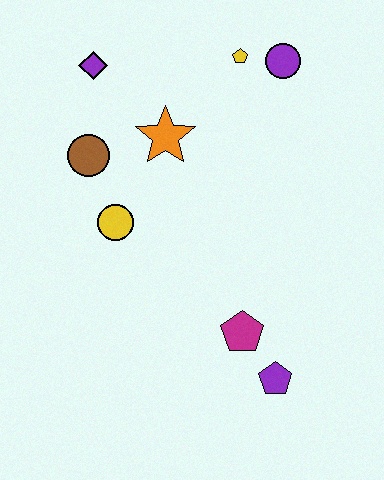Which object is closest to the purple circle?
The yellow pentagon is closest to the purple circle.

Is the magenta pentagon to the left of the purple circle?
Yes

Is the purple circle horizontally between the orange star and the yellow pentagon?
No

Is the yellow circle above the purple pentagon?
Yes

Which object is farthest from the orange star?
The purple pentagon is farthest from the orange star.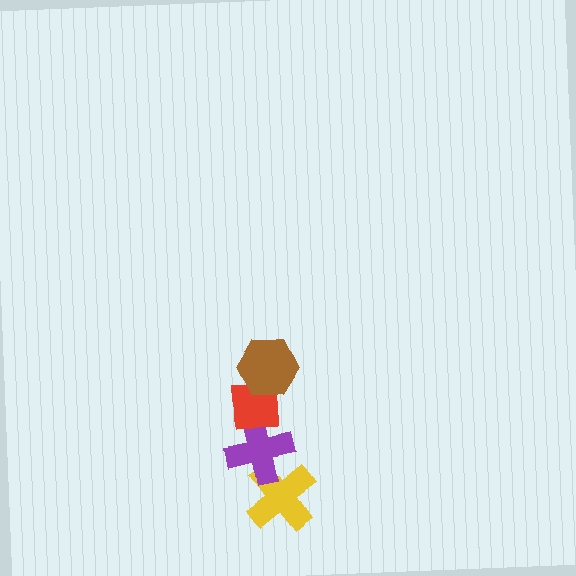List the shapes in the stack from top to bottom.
From top to bottom: the brown hexagon, the red square, the purple cross, the yellow cross.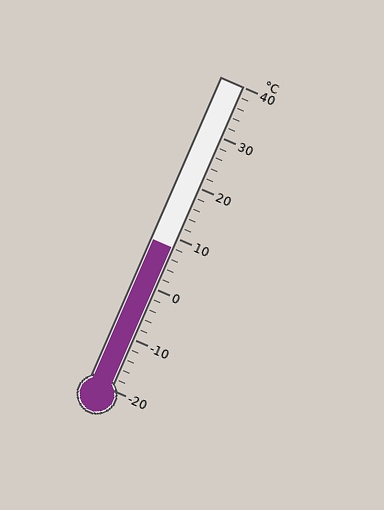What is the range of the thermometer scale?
The thermometer scale ranges from -20°C to 40°C.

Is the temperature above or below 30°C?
The temperature is below 30°C.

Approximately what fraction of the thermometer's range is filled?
The thermometer is filled to approximately 45% of its range.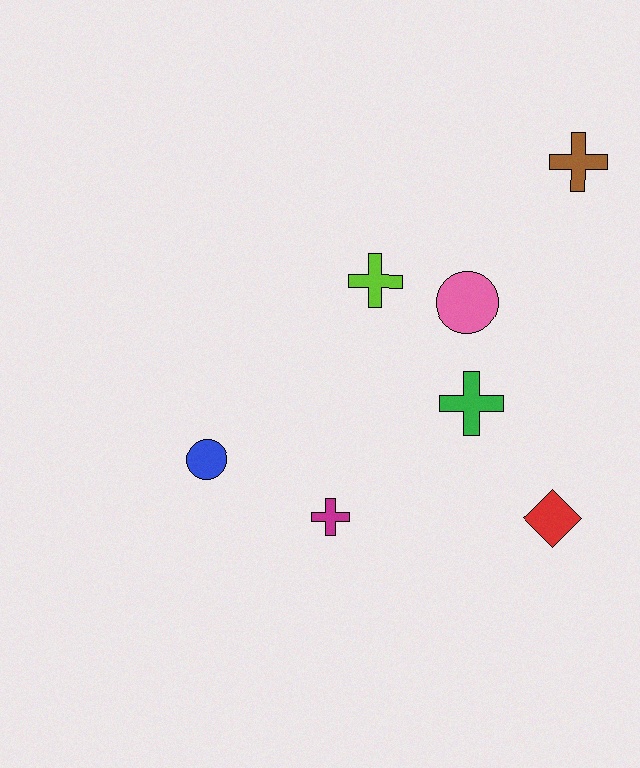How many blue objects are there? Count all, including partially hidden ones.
There is 1 blue object.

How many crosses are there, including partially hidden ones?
There are 4 crosses.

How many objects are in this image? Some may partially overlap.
There are 7 objects.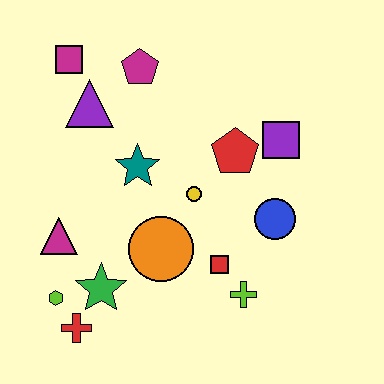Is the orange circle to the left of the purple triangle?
No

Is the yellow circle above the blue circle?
Yes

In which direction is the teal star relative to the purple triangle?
The teal star is below the purple triangle.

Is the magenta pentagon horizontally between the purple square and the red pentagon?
No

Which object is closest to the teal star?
The yellow circle is closest to the teal star.